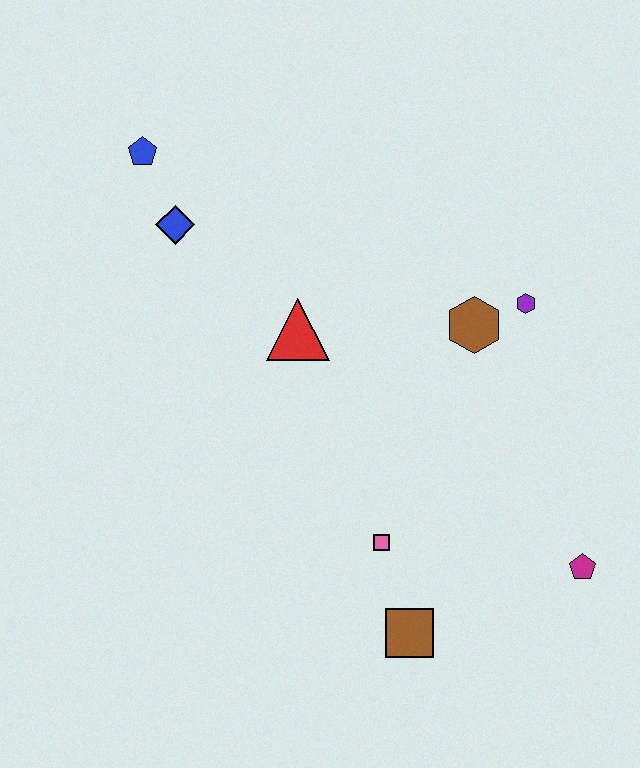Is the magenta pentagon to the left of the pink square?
No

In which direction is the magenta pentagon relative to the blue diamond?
The magenta pentagon is to the right of the blue diamond.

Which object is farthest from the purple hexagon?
The blue pentagon is farthest from the purple hexagon.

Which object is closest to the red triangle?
The blue diamond is closest to the red triangle.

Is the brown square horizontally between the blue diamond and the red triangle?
No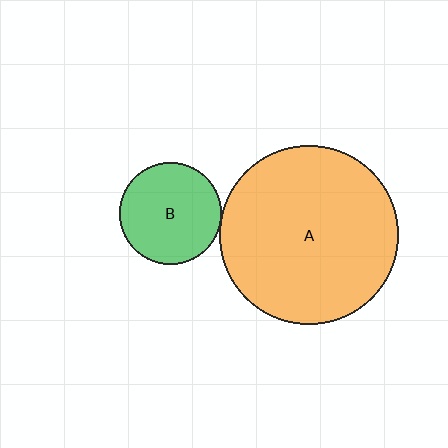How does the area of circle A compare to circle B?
Approximately 3.1 times.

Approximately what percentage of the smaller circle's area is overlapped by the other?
Approximately 5%.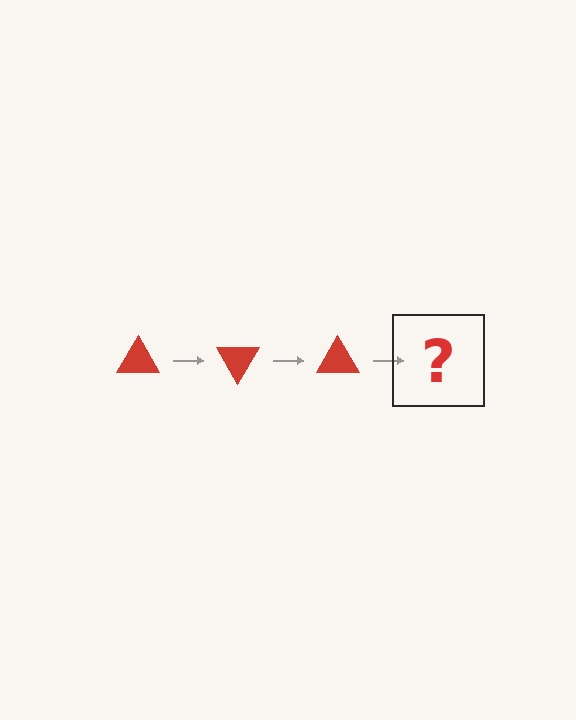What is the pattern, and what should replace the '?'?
The pattern is that the triangle rotates 60 degrees each step. The '?' should be a red triangle rotated 180 degrees.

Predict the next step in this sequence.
The next step is a red triangle rotated 180 degrees.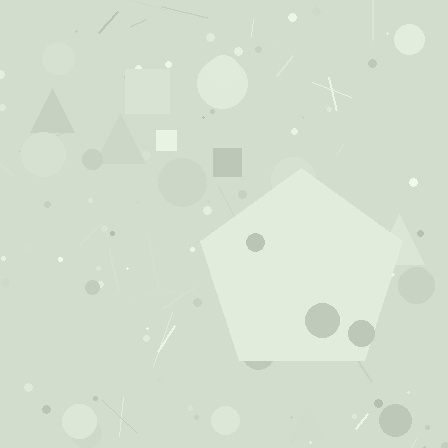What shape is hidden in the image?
A pentagon is hidden in the image.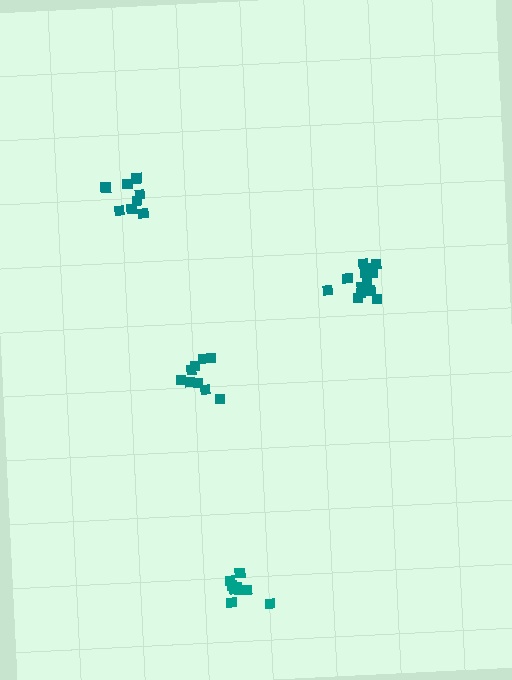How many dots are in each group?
Group 1: 10 dots, Group 2: 10 dots, Group 3: 14 dots, Group 4: 8 dots (42 total).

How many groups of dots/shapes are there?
There are 4 groups.